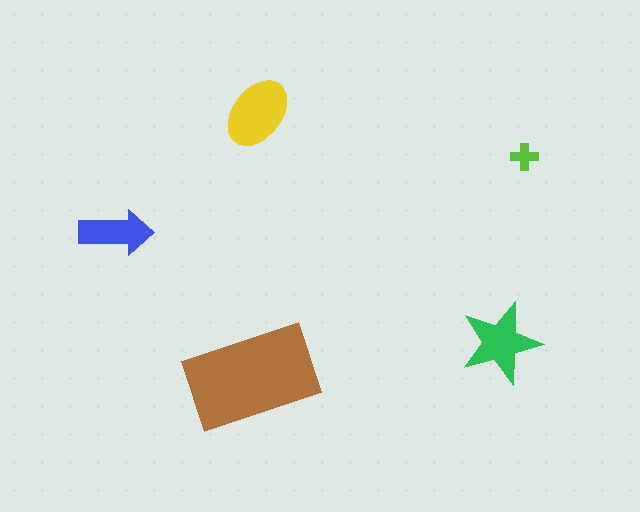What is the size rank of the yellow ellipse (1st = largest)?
2nd.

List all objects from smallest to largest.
The lime cross, the blue arrow, the green star, the yellow ellipse, the brown rectangle.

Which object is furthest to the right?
The lime cross is rightmost.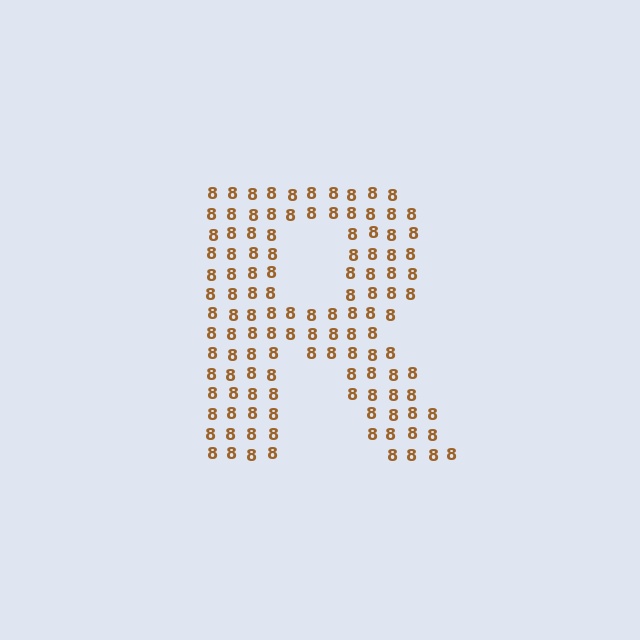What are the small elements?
The small elements are digit 8's.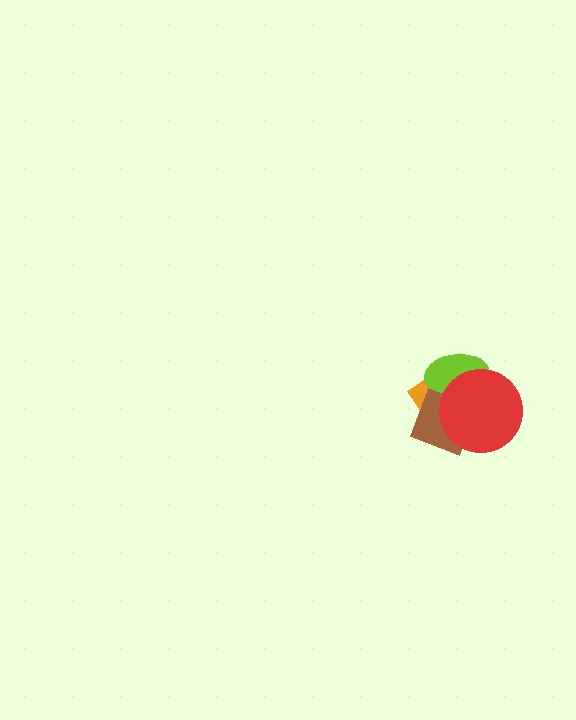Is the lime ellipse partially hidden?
Yes, it is partially covered by another shape.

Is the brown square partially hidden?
Yes, it is partially covered by another shape.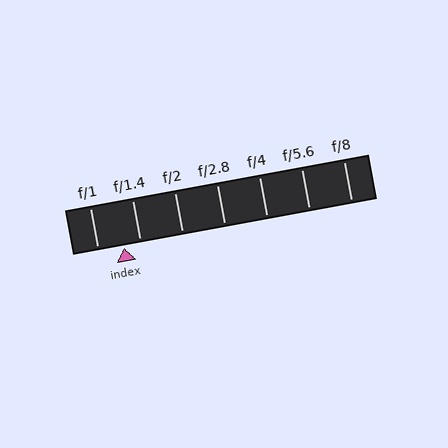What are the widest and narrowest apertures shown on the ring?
The widest aperture shown is f/1 and the narrowest is f/8.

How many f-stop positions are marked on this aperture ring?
There are 7 f-stop positions marked.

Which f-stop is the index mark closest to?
The index mark is closest to f/1.4.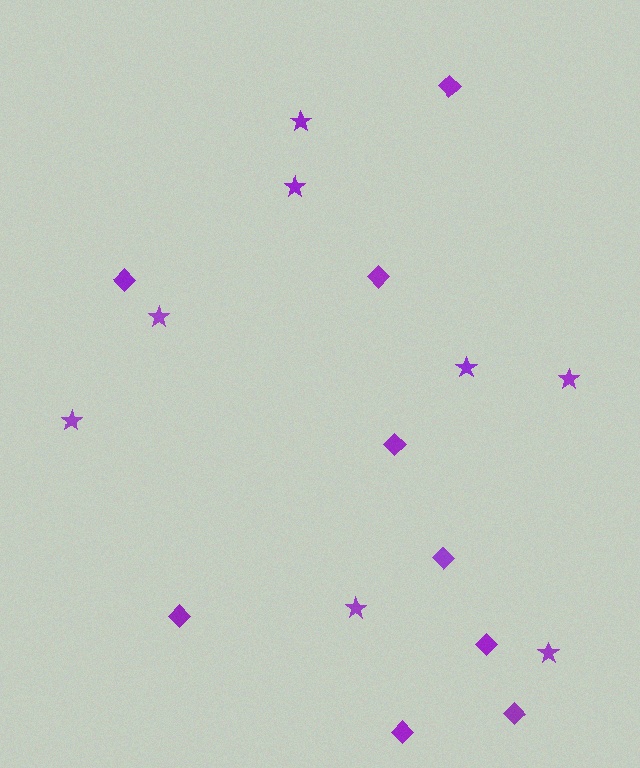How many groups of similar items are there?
There are 2 groups: one group of diamonds (9) and one group of stars (8).